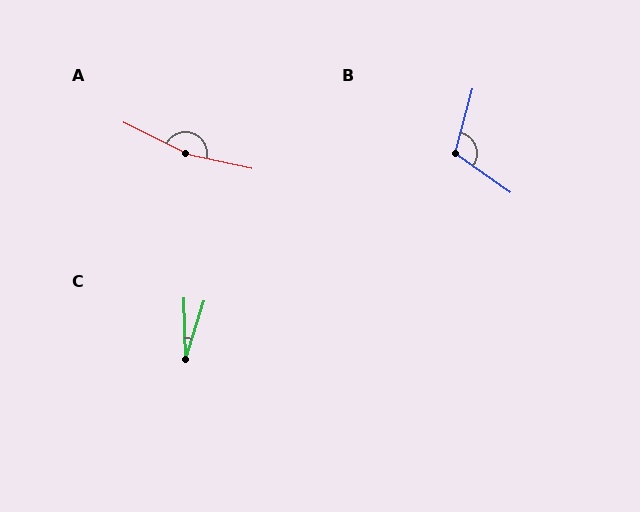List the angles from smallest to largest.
C (19°), B (110°), A (166°).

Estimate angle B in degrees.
Approximately 110 degrees.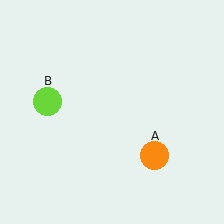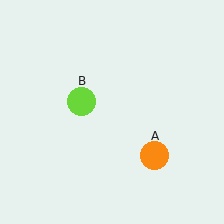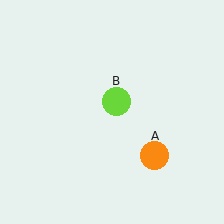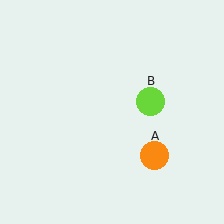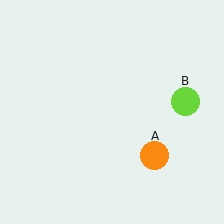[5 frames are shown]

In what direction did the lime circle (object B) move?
The lime circle (object B) moved right.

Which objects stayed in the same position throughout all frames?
Orange circle (object A) remained stationary.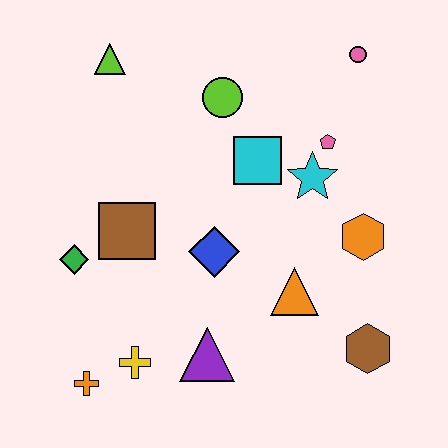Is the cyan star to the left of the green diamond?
No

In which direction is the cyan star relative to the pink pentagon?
The cyan star is below the pink pentagon.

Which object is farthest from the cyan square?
The orange cross is farthest from the cyan square.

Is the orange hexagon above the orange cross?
Yes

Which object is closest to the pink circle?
The pink pentagon is closest to the pink circle.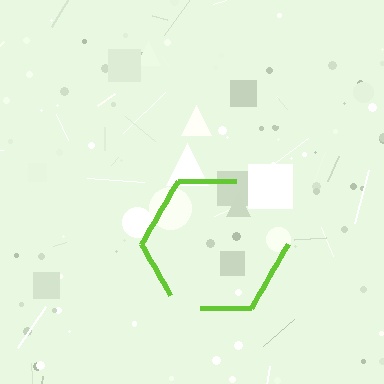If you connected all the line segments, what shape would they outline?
They would outline a hexagon.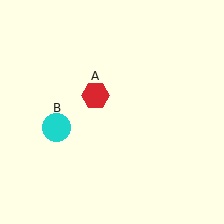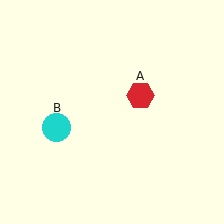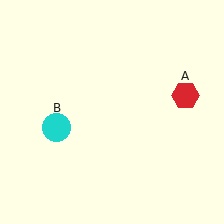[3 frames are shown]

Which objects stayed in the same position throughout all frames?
Cyan circle (object B) remained stationary.